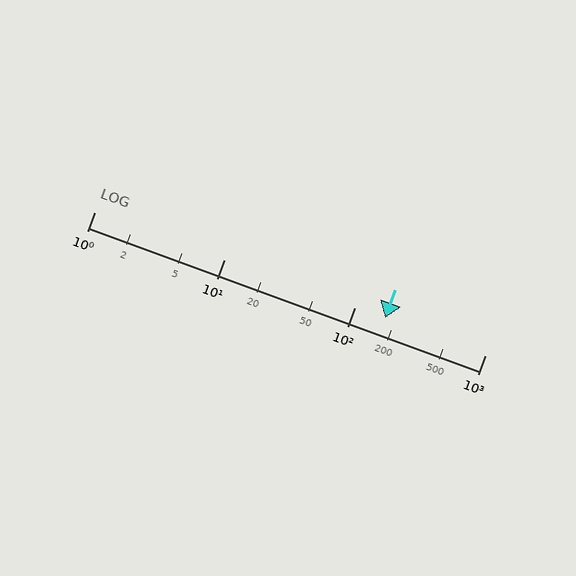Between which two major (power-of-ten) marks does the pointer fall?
The pointer is between 100 and 1000.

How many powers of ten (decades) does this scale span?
The scale spans 3 decades, from 1 to 1000.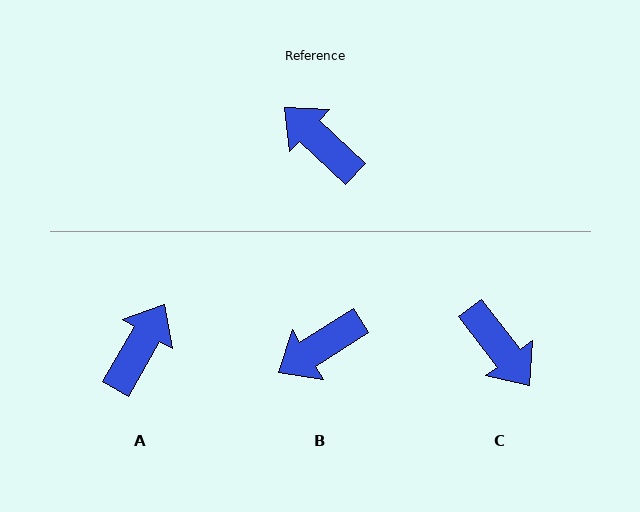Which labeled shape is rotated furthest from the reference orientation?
C, about 171 degrees away.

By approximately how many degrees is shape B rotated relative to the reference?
Approximately 76 degrees counter-clockwise.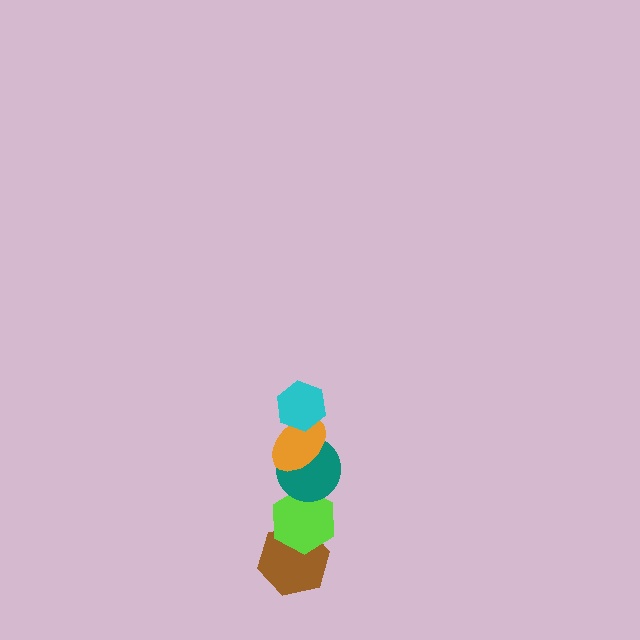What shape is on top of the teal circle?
The orange ellipse is on top of the teal circle.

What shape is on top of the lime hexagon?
The teal circle is on top of the lime hexagon.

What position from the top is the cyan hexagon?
The cyan hexagon is 1st from the top.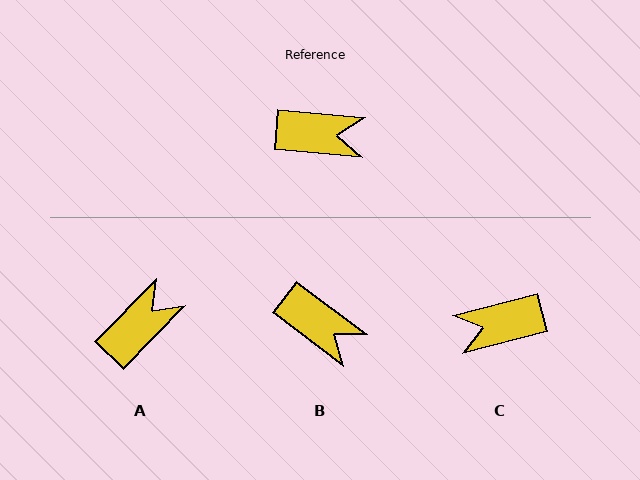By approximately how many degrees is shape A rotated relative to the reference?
Approximately 51 degrees counter-clockwise.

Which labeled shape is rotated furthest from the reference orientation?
C, about 161 degrees away.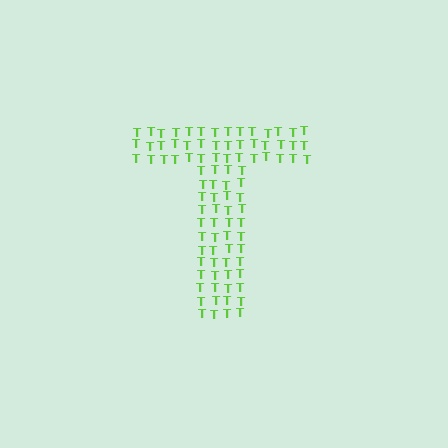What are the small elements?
The small elements are letter T's.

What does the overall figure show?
The overall figure shows the letter T.